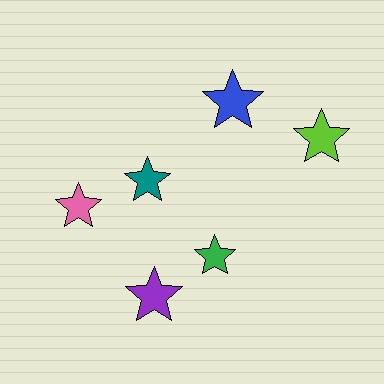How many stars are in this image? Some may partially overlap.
There are 6 stars.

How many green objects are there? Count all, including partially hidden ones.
There is 1 green object.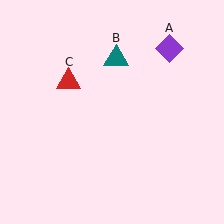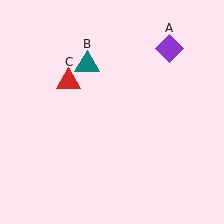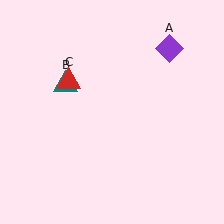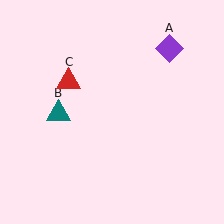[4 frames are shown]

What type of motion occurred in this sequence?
The teal triangle (object B) rotated counterclockwise around the center of the scene.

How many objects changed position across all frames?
1 object changed position: teal triangle (object B).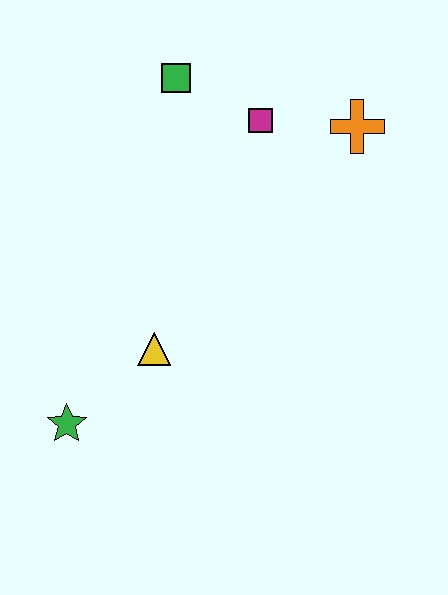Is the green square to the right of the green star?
Yes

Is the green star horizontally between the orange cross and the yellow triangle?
No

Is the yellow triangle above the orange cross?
No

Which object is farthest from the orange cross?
The green star is farthest from the orange cross.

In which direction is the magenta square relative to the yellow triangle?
The magenta square is above the yellow triangle.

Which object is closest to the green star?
The yellow triangle is closest to the green star.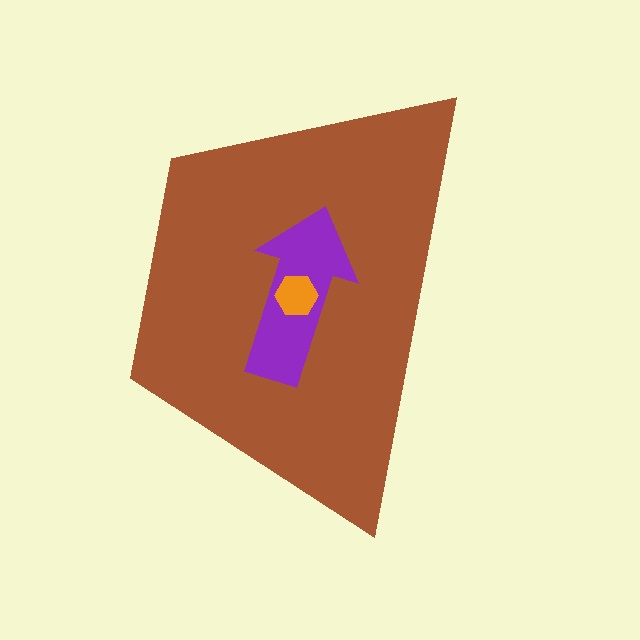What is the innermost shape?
The orange hexagon.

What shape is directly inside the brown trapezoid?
The purple arrow.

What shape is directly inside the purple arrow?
The orange hexagon.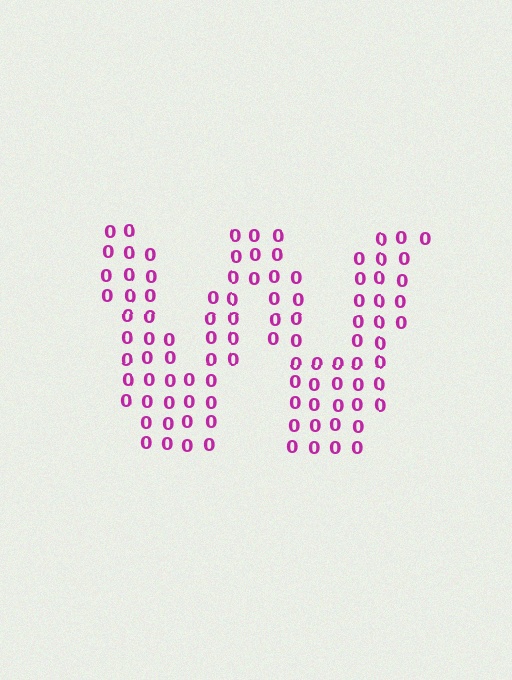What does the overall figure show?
The overall figure shows the letter W.